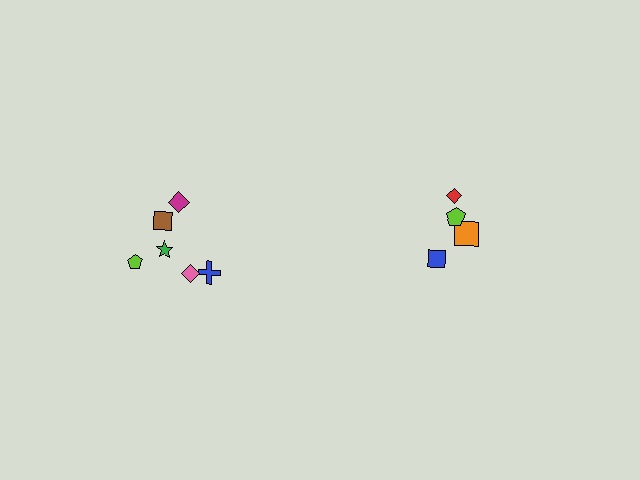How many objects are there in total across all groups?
There are 10 objects.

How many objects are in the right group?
There are 4 objects.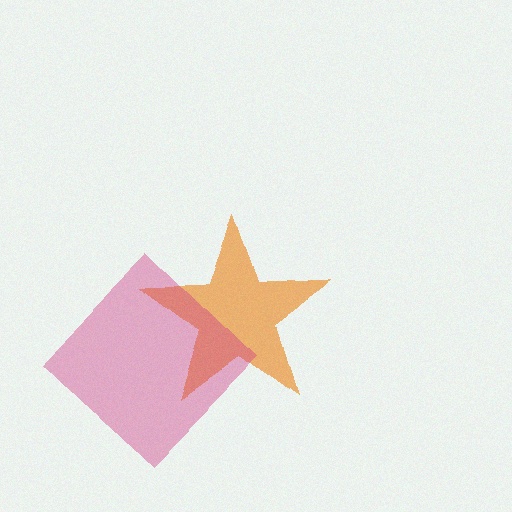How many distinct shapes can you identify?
There are 2 distinct shapes: an orange star, a magenta diamond.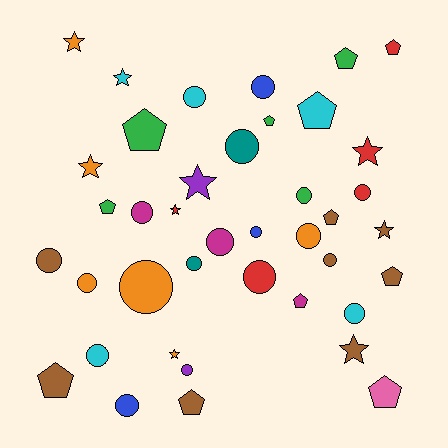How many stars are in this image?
There are 9 stars.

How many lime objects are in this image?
There are no lime objects.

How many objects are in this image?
There are 40 objects.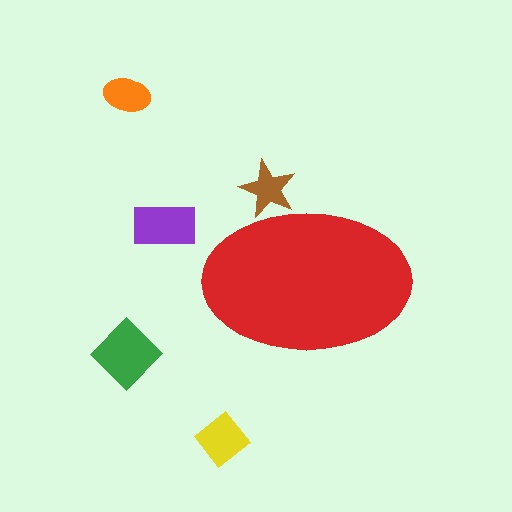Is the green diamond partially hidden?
No, the green diamond is fully visible.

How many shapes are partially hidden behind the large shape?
1 shape is partially hidden.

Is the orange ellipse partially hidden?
No, the orange ellipse is fully visible.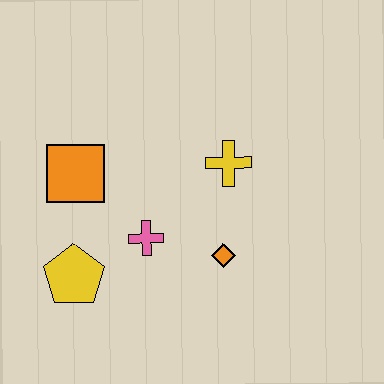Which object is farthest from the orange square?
The orange diamond is farthest from the orange square.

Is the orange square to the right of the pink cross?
No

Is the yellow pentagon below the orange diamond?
Yes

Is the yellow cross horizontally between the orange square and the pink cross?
No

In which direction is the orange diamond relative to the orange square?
The orange diamond is to the right of the orange square.